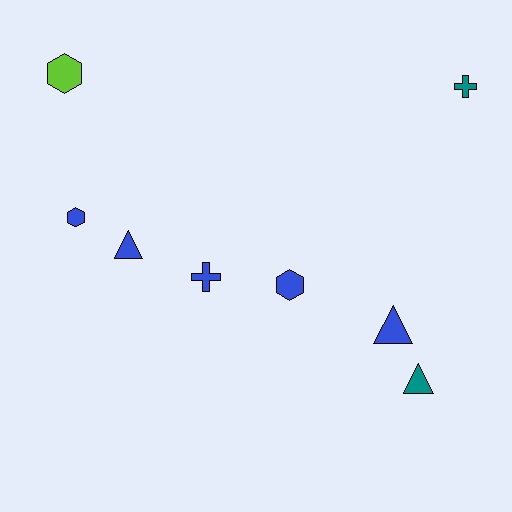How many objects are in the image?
There are 8 objects.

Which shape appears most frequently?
Hexagon, with 3 objects.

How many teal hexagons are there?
There are no teal hexagons.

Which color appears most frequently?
Blue, with 5 objects.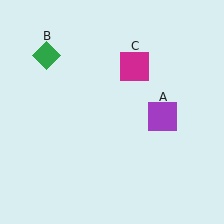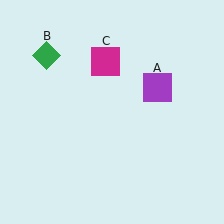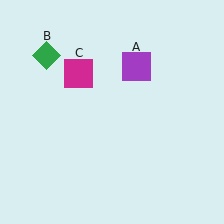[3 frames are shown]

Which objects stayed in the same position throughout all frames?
Green diamond (object B) remained stationary.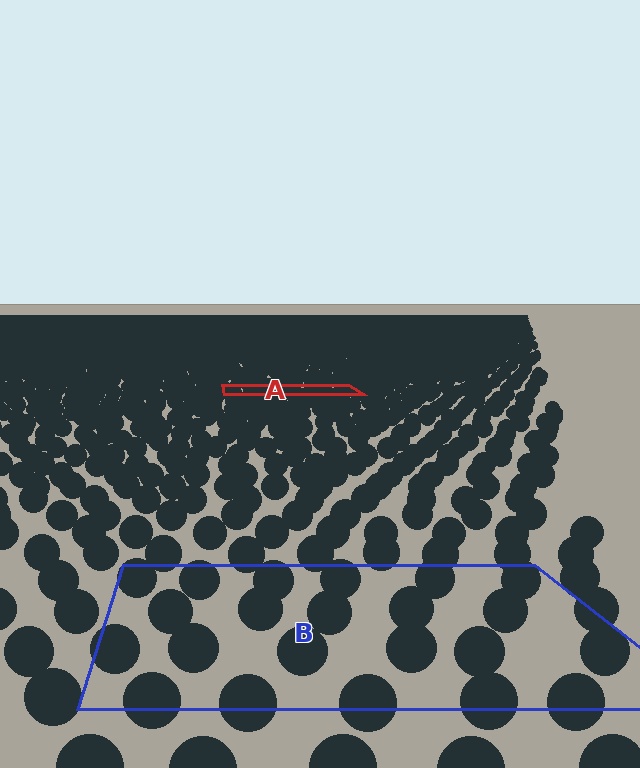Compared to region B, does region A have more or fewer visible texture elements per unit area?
Region A has more texture elements per unit area — they are packed more densely because it is farther away.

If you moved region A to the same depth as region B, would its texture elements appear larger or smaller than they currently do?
They would appear larger. At a closer depth, the same texture elements are projected at a bigger on-screen size.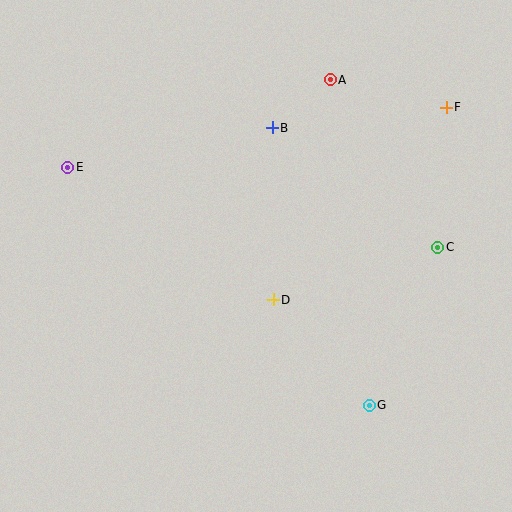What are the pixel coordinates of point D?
Point D is at (273, 300).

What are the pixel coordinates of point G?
Point G is at (369, 405).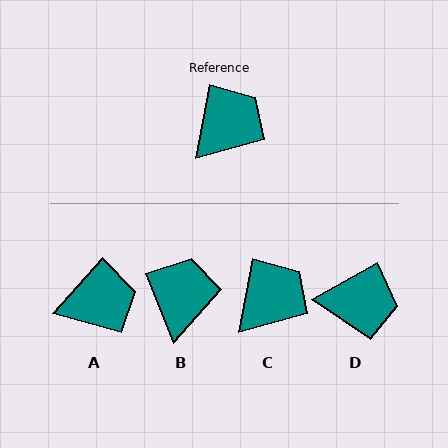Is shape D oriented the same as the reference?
No, it is off by about 50 degrees.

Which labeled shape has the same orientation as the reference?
C.